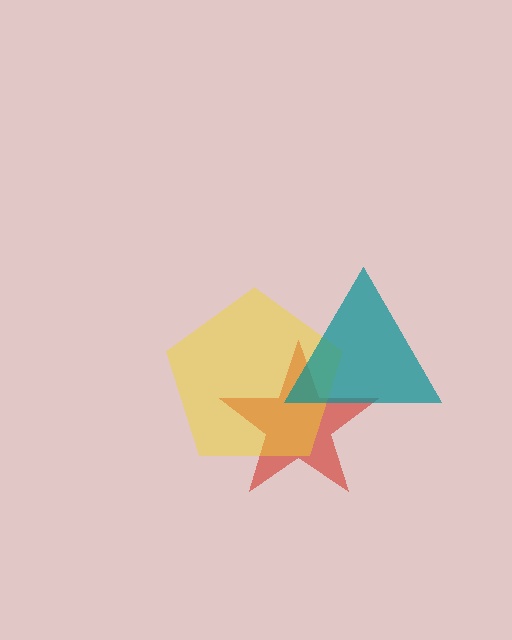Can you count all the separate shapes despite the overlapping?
Yes, there are 3 separate shapes.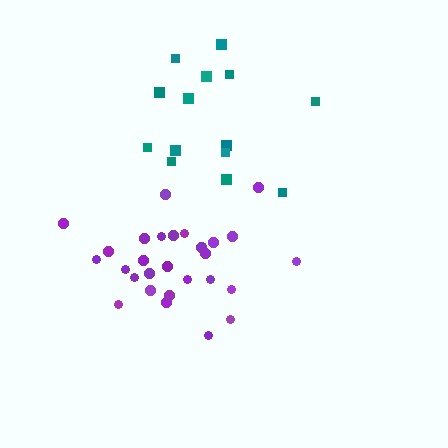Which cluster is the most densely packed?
Purple.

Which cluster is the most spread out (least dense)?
Teal.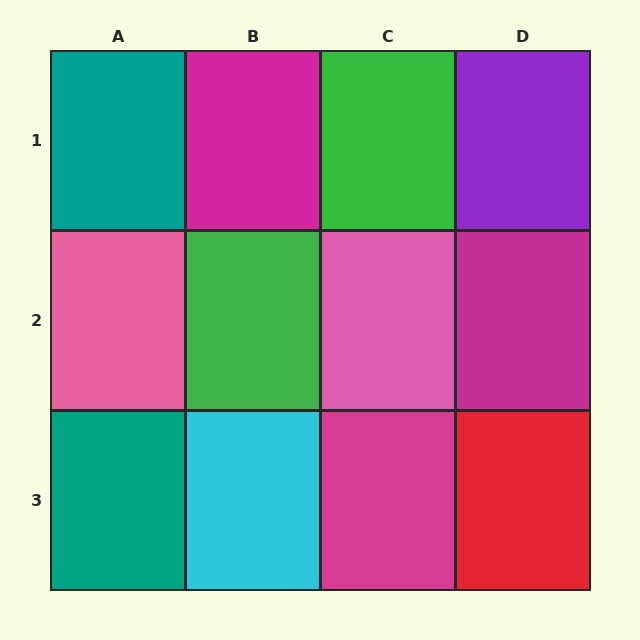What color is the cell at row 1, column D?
Purple.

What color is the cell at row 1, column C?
Green.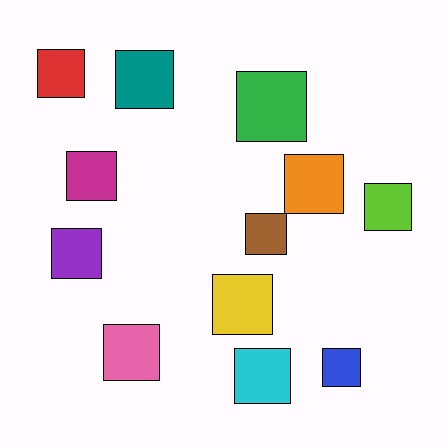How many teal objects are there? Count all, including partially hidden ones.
There is 1 teal object.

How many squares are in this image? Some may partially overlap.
There are 12 squares.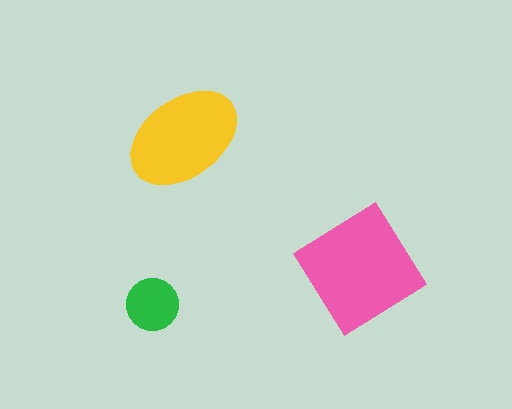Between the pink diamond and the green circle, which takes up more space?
The pink diamond.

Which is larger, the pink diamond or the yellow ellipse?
The pink diamond.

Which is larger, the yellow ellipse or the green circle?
The yellow ellipse.